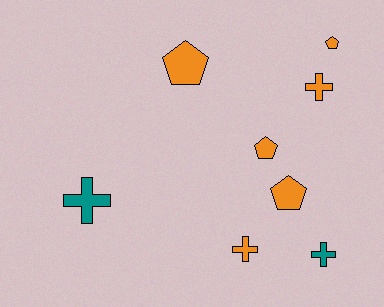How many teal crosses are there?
There are 2 teal crosses.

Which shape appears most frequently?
Cross, with 4 objects.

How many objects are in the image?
There are 8 objects.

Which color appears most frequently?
Orange, with 6 objects.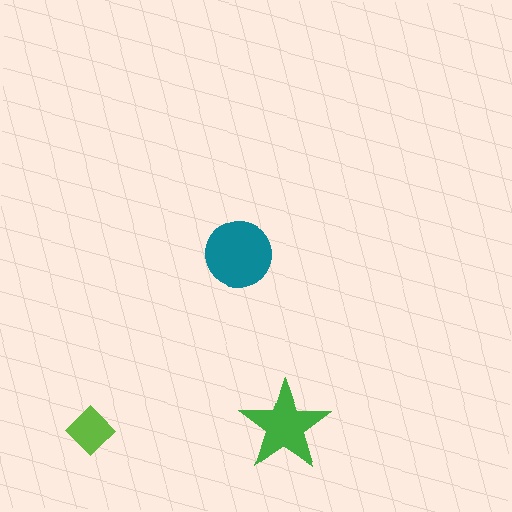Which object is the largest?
The teal circle.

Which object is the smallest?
The lime diamond.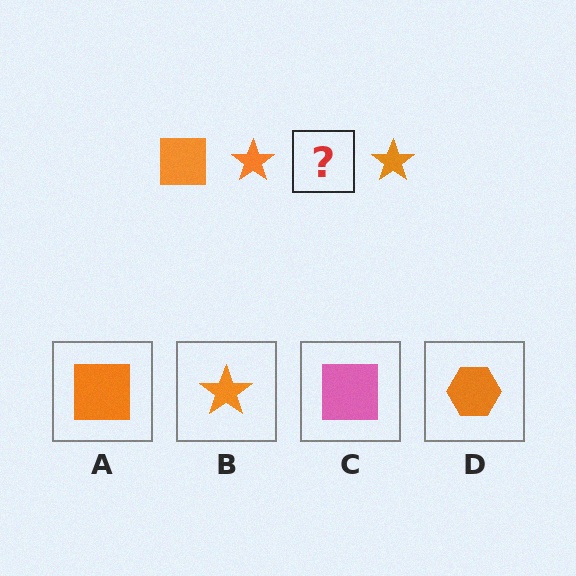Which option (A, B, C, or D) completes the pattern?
A.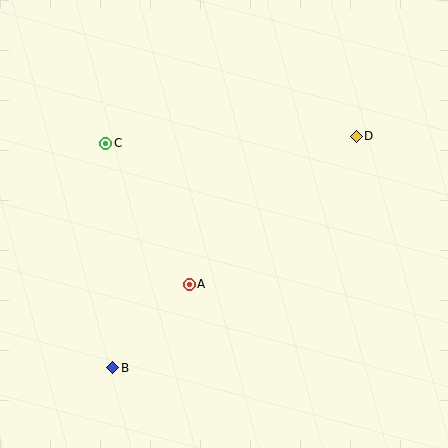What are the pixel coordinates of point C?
Point C is at (106, 144).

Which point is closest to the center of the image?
Point A at (189, 284) is closest to the center.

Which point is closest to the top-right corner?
Point D is closest to the top-right corner.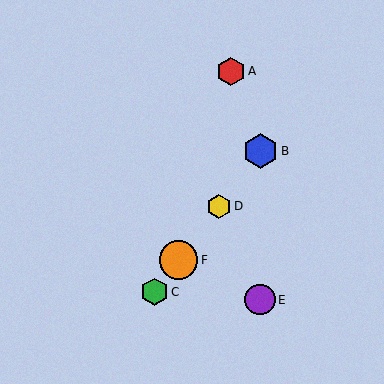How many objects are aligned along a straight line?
4 objects (B, C, D, F) are aligned along a straight line.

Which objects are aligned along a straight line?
Objects B, C, D, F are aligned along a straight line.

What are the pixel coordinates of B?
Object B is at (261, 151).